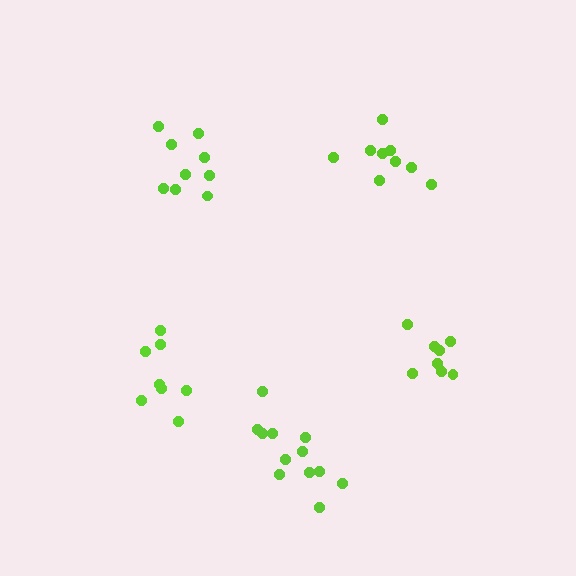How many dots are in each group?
Group 1: 9 dots, Group 2: 8 dots, Group 3: 9 dots, Group 4: 8 dots, Group 5: 12 dots (46 total).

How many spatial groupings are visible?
There are 5 spatial groupings.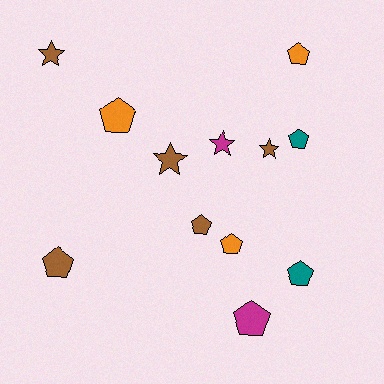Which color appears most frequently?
Brown, with 5 objects.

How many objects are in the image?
There are 12 objects.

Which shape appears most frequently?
Pentagon, with 8 objects.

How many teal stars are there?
There are no teal stars.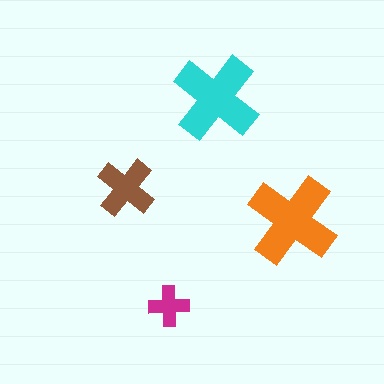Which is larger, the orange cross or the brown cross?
The orange one.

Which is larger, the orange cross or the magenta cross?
The orange one.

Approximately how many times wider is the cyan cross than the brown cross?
About 1.5 times wider.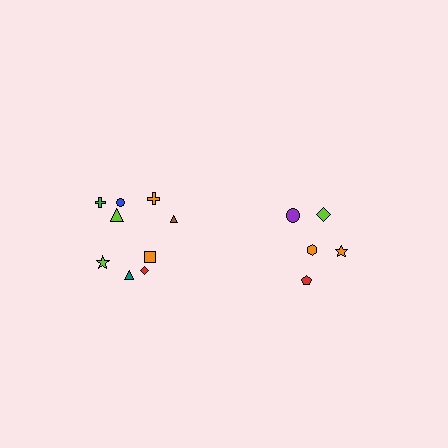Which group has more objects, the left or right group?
The left group.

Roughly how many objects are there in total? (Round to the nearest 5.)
Roughly 15 objects in total.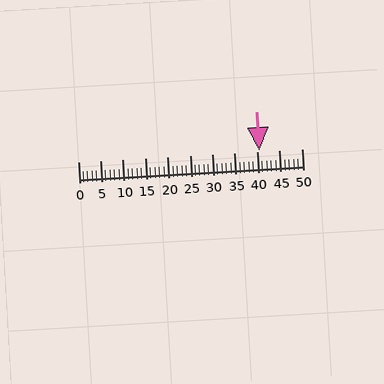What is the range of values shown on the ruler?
The ruler shows values from 0 to 50.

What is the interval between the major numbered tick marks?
The major tick marks are spaced 5 units apart.